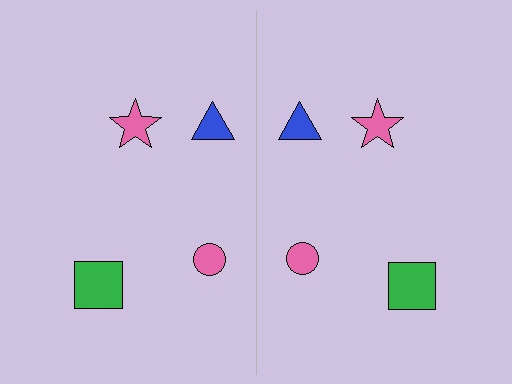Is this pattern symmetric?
Yes, this pattern has bilateral (reflection) symmetry.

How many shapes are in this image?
There are 8 shapes in this image.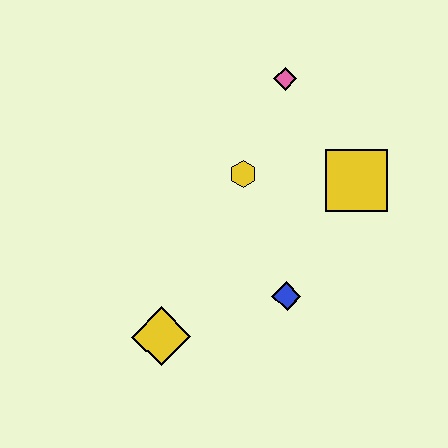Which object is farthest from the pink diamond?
The yellow diamond is farthest from the pink diamond.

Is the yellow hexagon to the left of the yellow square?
Yes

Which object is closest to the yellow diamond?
The blue diamond is closest to the yellow diamond.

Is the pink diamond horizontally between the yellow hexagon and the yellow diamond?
No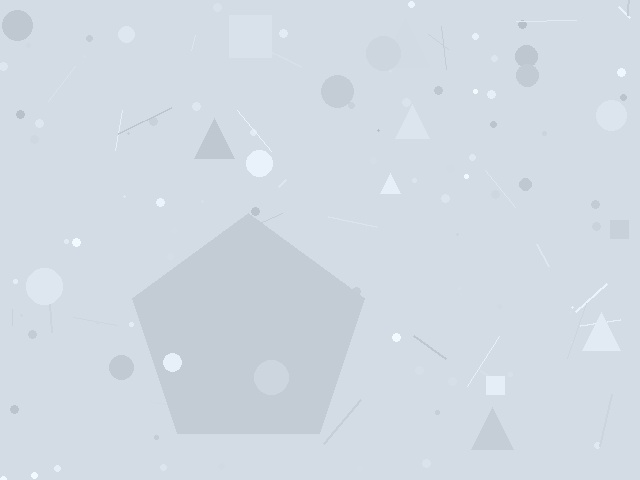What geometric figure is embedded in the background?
A pentagon is embedded in the background.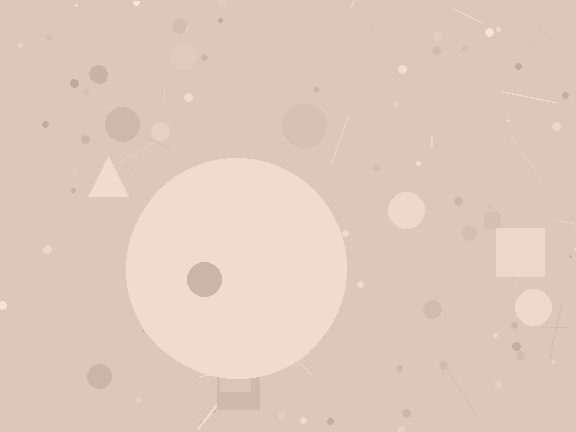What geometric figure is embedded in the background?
A circle is embedded in the background.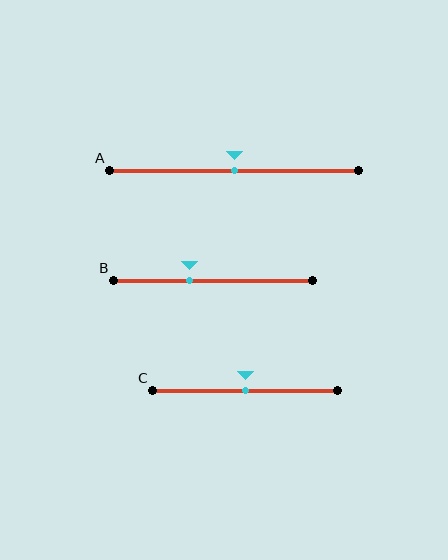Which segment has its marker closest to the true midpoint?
Segment A has its marker closest to the true midpoint.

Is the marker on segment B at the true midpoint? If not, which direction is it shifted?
No, the marker on segment B is shifted to the left by about 12% of the segment length.